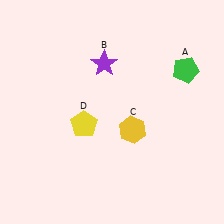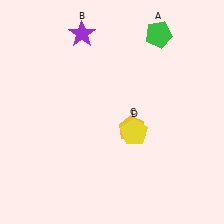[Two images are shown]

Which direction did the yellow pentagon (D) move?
The yellow pentagon (D) moved right.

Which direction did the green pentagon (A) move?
The green pentagon (A) moved up.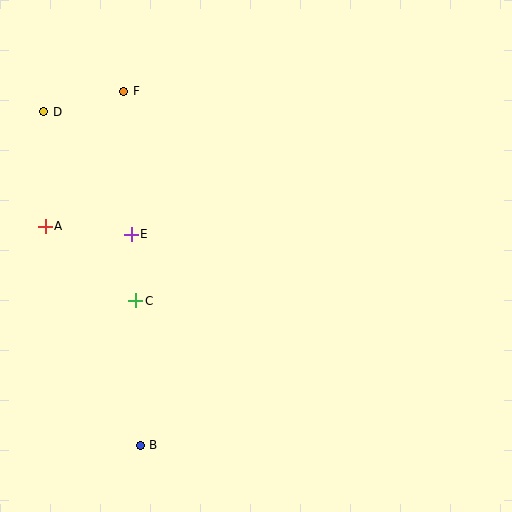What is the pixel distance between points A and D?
The distance between A and D is 114 pixels.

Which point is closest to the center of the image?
Point E at (131, 234) is closest to the center.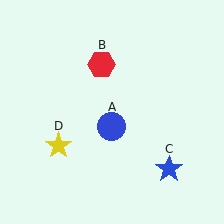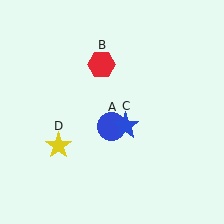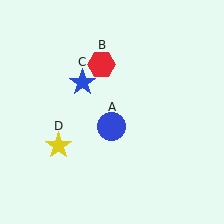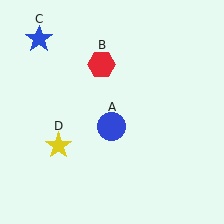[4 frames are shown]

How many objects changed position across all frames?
1 object changed position: blue star (object C).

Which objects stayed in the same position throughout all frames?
Blue circle (object A) and red hexagon (object B) and yellow star (object D) remained stationary.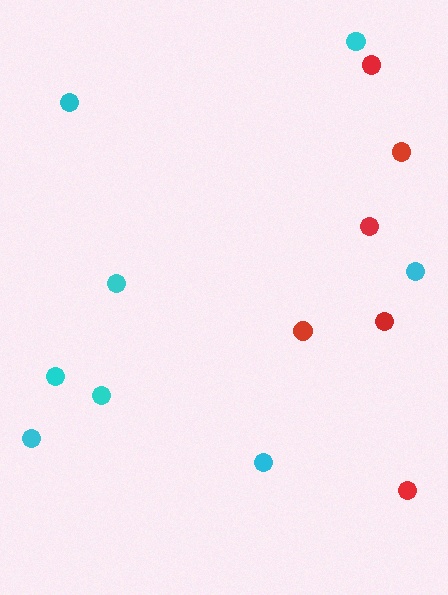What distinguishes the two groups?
There are 2 groups: one group of red circles (6) and one group of cyan circles (8).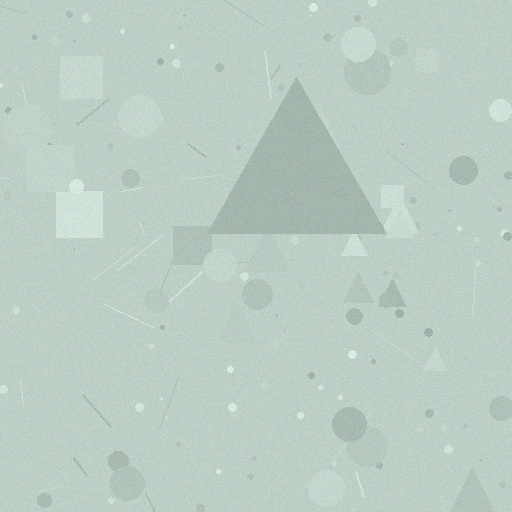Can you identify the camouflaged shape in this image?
The camouflaged shape is a triangle.